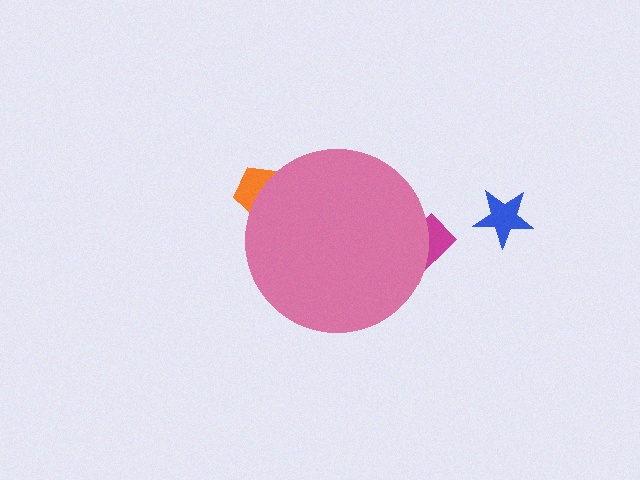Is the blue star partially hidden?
No, the blue star is fully visible.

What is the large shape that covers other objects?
A pink circle.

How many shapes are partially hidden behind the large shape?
2 shapes are partially hidden.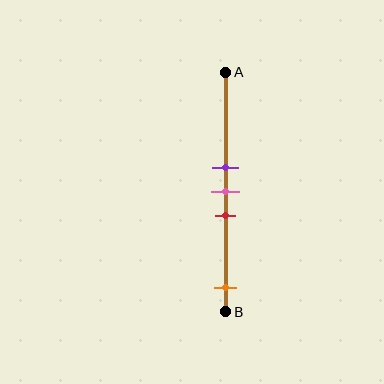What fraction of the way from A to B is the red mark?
The red mark is approximately 60% (0.6) of the way from A to B.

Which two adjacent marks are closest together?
The purple and pink marks are the closest adjacent pair.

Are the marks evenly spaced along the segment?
No, the marks are not evenly spaced.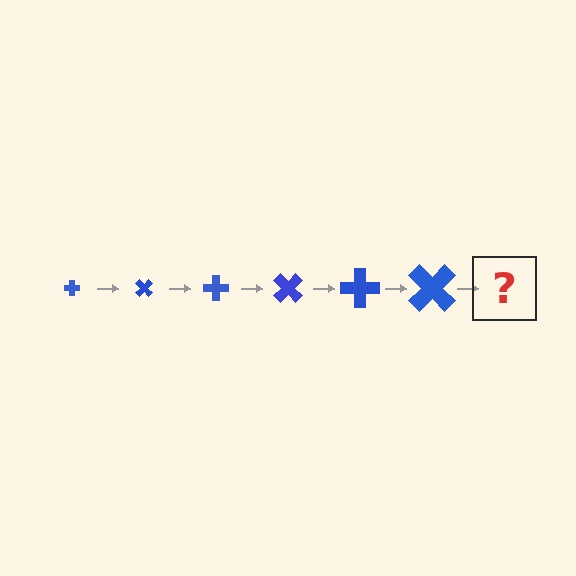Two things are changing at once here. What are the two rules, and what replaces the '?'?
The two rules are that the cross grows larger each step and it rotates 45 degrees each step. The '?' should be a cross, larger than the previous one and rotated 270 degrees from the start.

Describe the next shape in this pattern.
It should be a cross, larger than the previous one and rotated 270 degrees from the start.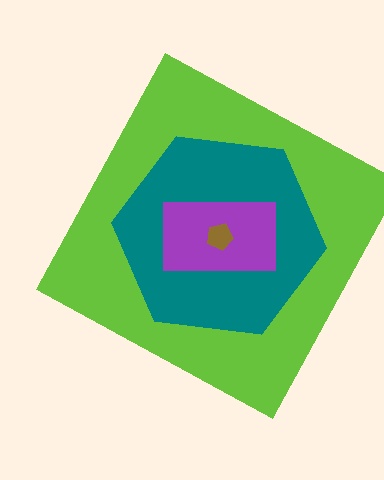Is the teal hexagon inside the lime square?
Yes.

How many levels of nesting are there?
4.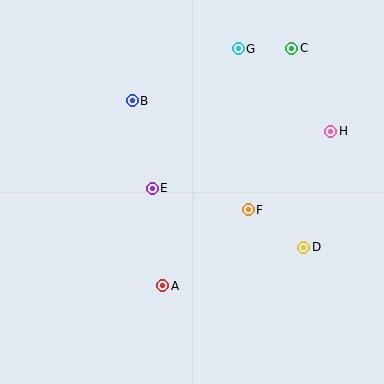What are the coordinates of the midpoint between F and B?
The midpoint between F and B is at (190, 155).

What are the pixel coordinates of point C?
Point C is at (292, 48).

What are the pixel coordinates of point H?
Point H is at (331, 131).